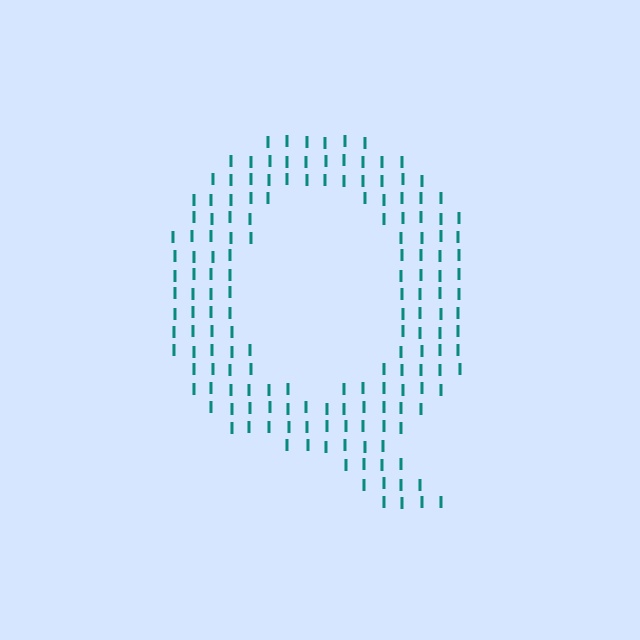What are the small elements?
The small elements are letter I's.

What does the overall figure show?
The overall figure shows the letter Q.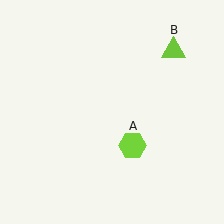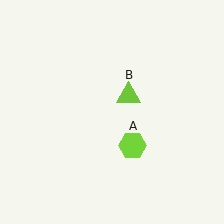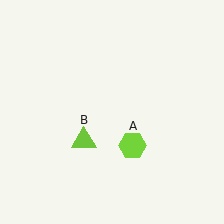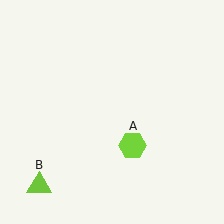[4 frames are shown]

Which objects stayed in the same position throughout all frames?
Lime hexagon (object A) remained stationary.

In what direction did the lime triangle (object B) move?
The lime triangle (object B) moved down and to the left.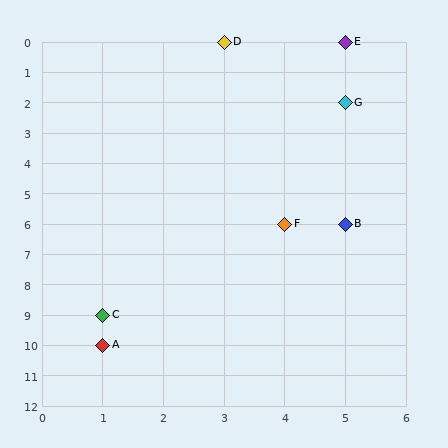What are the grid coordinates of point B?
Point B is at grid coordinates (5, 6).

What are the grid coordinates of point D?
Point D is at grid coordinates (3, 0).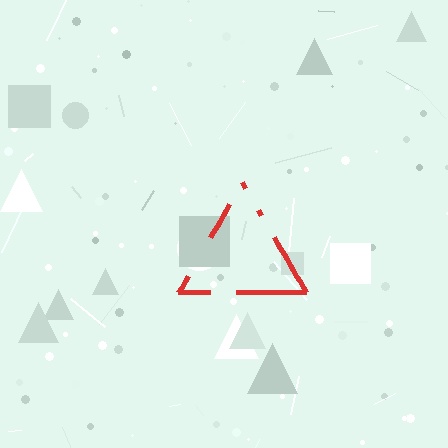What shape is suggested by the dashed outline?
The dashed outline suggests a triangle.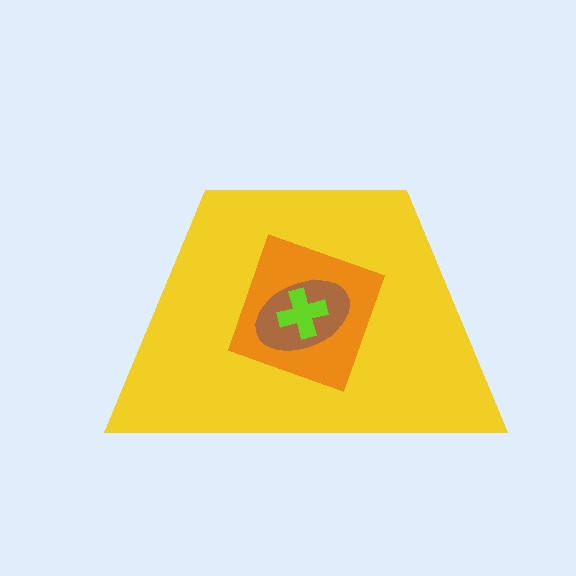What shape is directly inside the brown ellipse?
The lime cross.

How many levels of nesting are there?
4.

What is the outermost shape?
The yellow trapezoid.